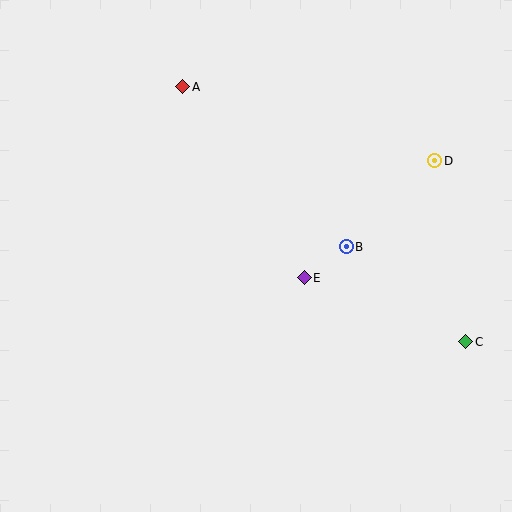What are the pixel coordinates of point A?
Point A is at (183, 87).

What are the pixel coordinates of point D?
Point D is at (435, 161).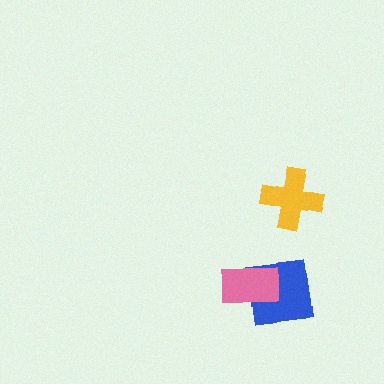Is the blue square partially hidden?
Yes, it is partially covered by another shape.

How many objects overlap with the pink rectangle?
1 object overlaps with the pink rectangle.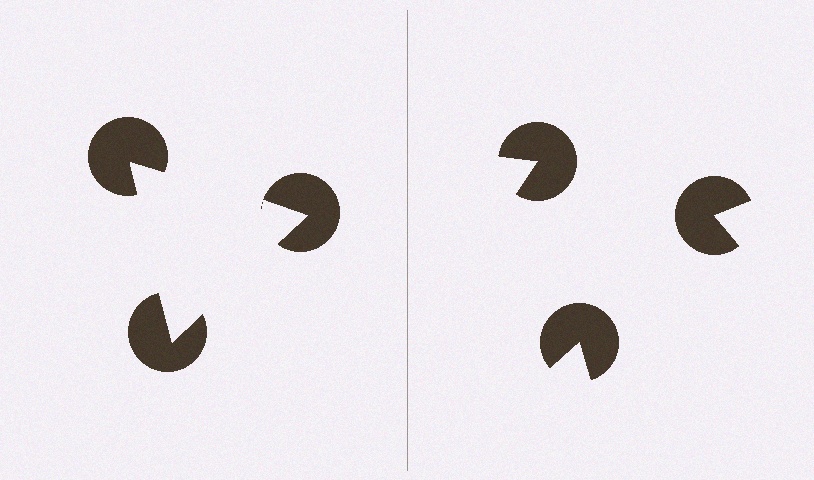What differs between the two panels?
The pac-man discs are positioned identically on both sides; only the wedge orientations differ. On the left they align to a triangle; on the right they are misaligned.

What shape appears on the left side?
An illusory triangle.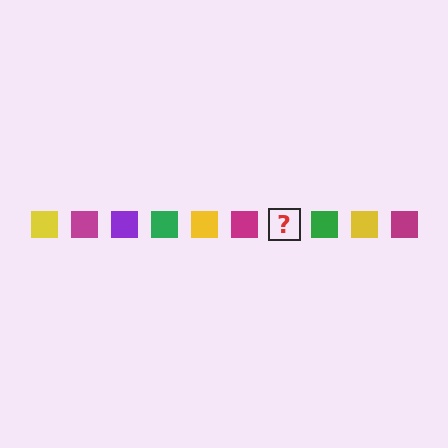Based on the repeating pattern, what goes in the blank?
The blank should be a purple square.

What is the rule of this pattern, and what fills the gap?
The rule is that the pattern cycles through yellow, magenta, purple, green squares. The gap should be filled with a purple square.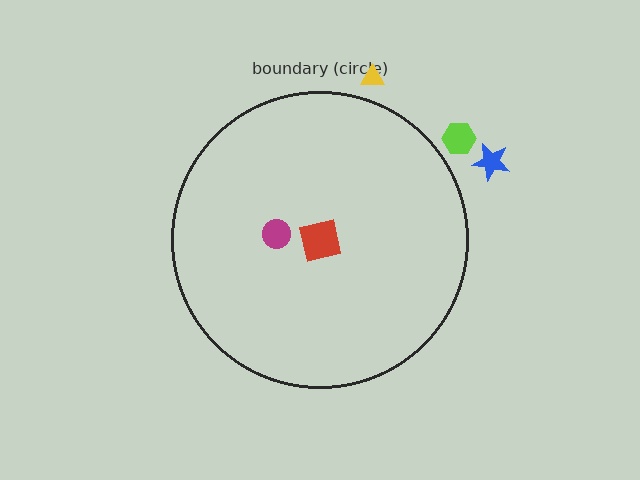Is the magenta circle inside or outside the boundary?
Inside.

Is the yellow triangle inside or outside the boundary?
Outside.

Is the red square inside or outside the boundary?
Inside.